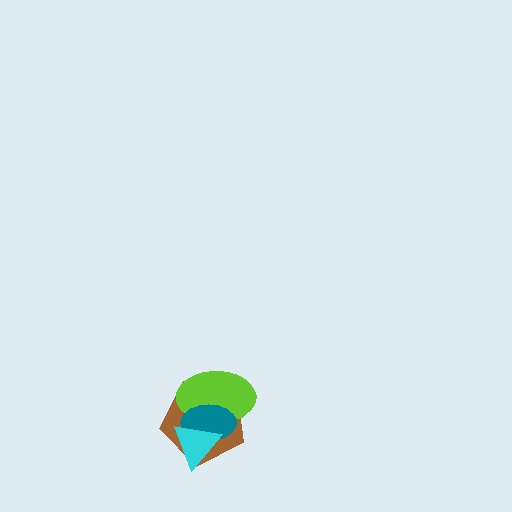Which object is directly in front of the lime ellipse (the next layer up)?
The teal ellipse is directly in front of the lime ellipse.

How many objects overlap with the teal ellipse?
3 objects overlap with the teal ellipse.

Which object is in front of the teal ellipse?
The cyan triangle is in front of the teal ellipse.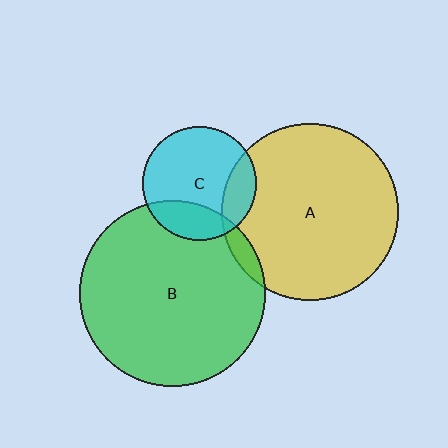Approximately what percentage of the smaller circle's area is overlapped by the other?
Approximately 5%.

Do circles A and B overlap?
Yes.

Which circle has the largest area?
Circle B (green).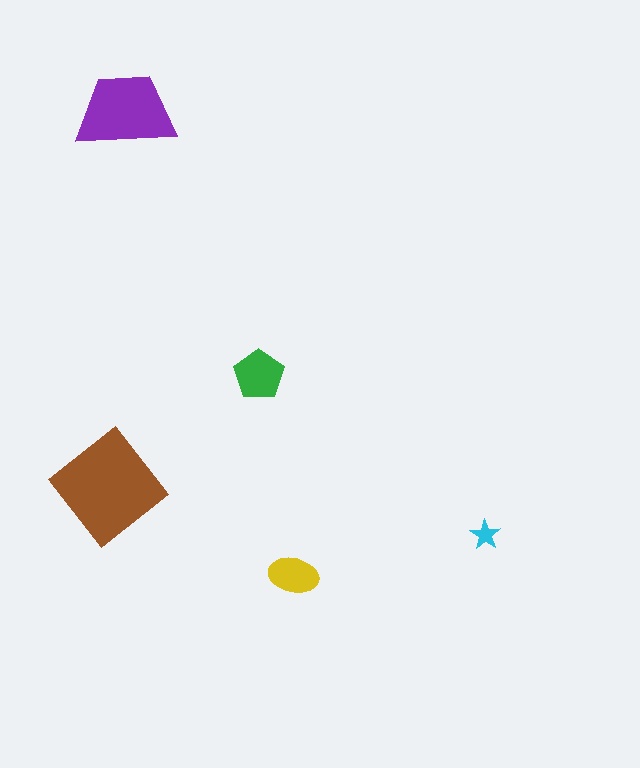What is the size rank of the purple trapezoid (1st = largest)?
2nd.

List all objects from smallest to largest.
The cyan star, the yellow ellipse, the green pentagon, the purple trapezoid, the brown diamond.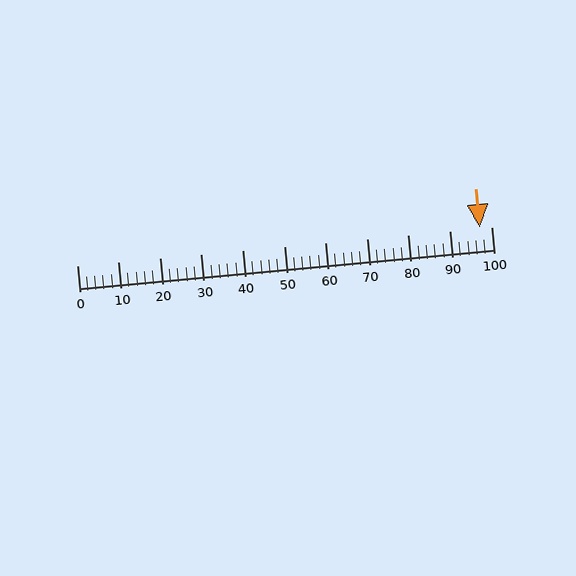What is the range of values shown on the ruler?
The ruler shows values from 0 to 100.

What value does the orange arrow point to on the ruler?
The orange arrow points to approximately 97.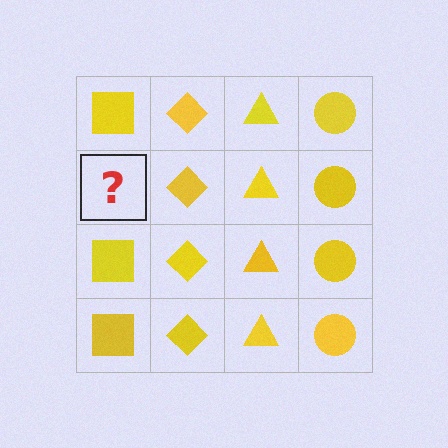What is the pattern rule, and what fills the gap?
The rule is that each column has a consistent shape. The gap should be filled with a yellow square.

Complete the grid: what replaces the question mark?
The question mark should be replaced with a yellow square.